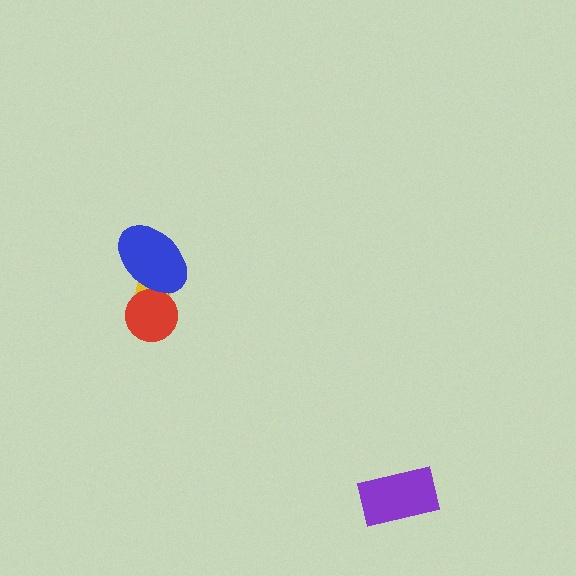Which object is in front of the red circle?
The blue ellipse is in front of the red circle.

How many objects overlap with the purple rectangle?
0 objects overlap with the purple rectangle.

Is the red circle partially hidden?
Yes, it is partially covered by another shape.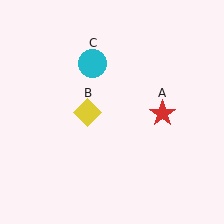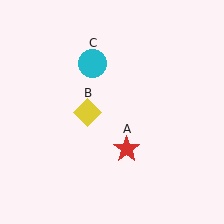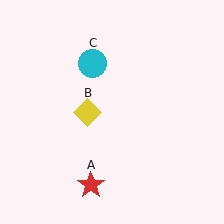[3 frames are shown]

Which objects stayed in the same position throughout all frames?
Yellow diamond (object B) and cyan circle (object C) remained stationary.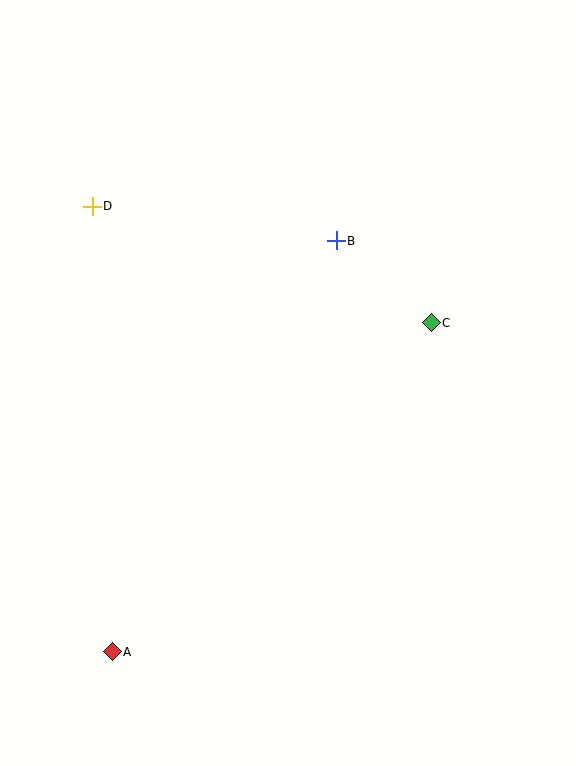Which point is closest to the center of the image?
Point B at (336, 241) is closest to the center.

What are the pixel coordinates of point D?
Point D is at (92, 206).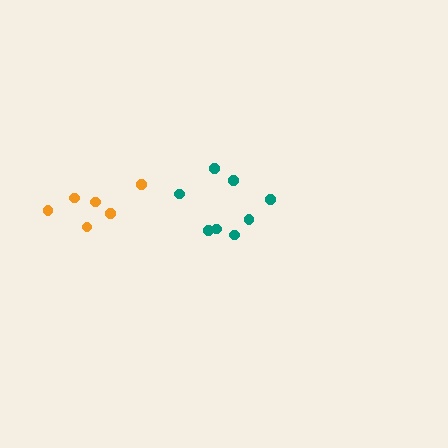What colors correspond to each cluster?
The clusters are colored: orange, teal.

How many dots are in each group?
Group 1: 6 dots, Group 2: 8 dots (14 total).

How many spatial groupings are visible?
There are 2 spatial groupings.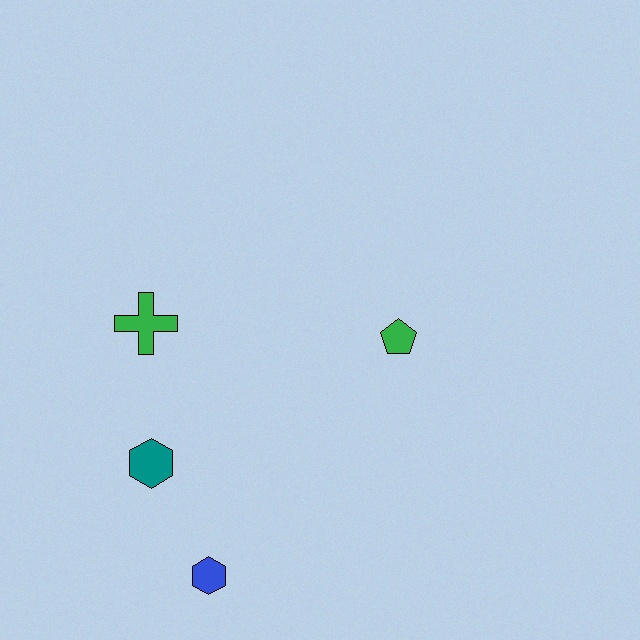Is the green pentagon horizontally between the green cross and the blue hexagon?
No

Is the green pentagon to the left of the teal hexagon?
No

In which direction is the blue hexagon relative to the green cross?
The blue hexagon is below the green cross.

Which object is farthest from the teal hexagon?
The green pentagon is farthest from the teal hexagon.